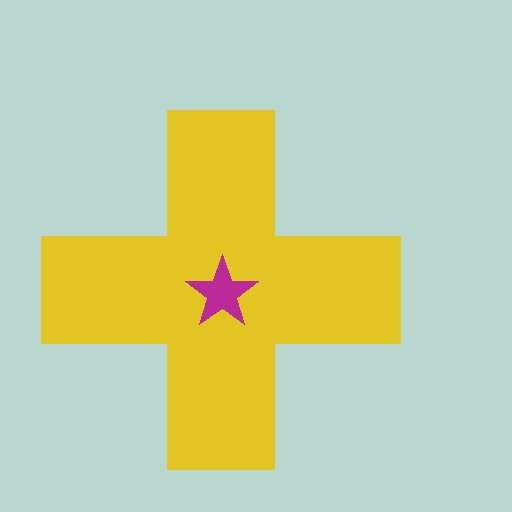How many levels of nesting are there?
2.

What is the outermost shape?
The yellow cross.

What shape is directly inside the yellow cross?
The magenta star.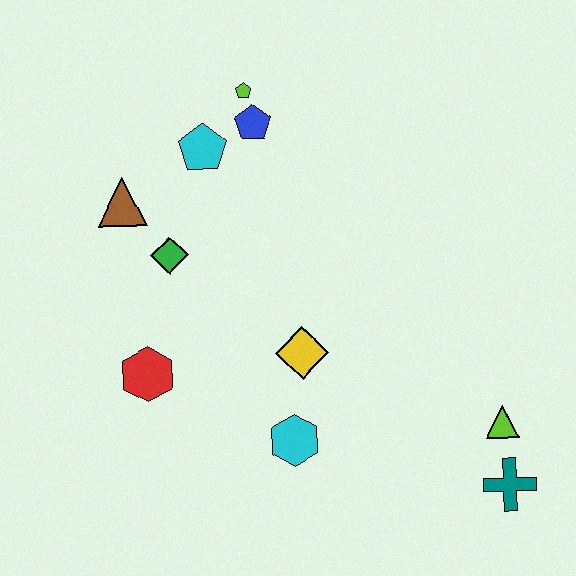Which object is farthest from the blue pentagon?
The teal cross is farthest from the blue pentagon.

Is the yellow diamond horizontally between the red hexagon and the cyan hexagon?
No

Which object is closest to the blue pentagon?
The lime pentagon is closest to the blue pentagon.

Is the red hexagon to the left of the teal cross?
Yes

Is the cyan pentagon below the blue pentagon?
Yes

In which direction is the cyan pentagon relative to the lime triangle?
The cyan pentagon is to the left of the lime triangle.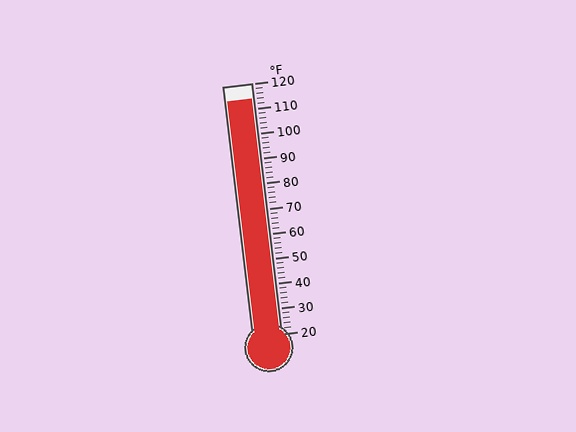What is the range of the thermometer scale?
The thermometer scale ranges from 20°F to 120°F.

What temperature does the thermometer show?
The thermometer shows approximately 114°F.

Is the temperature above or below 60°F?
The temperature is above 60°F.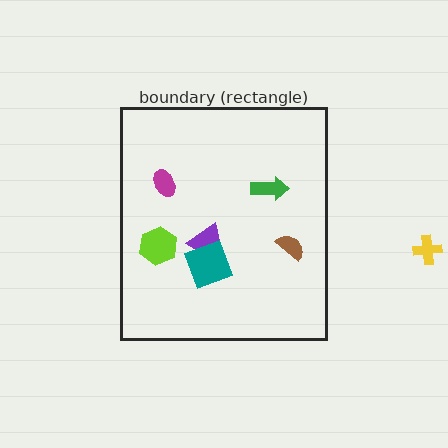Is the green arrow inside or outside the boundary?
Inside.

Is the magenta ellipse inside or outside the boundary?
Inside.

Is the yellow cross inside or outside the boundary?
Outside.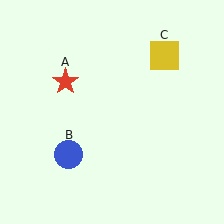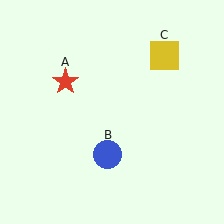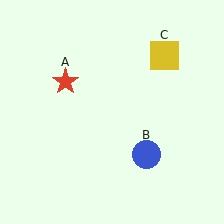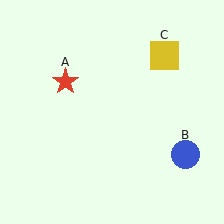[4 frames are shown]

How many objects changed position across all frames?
1 object changed position: blue circle (object B).